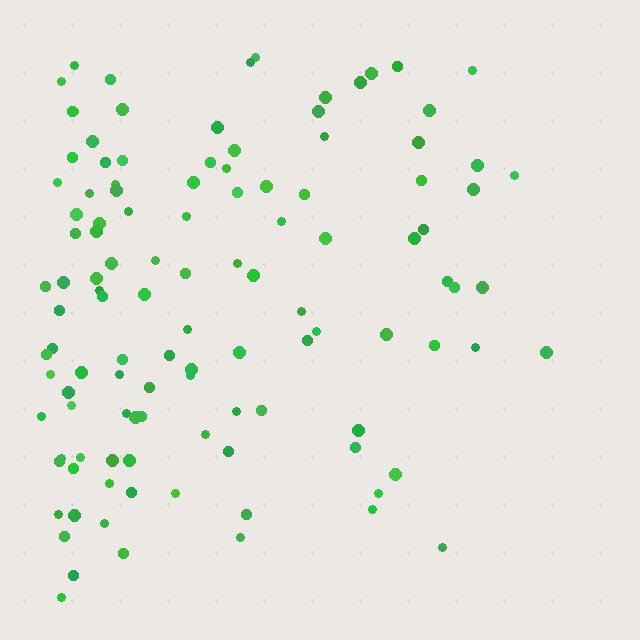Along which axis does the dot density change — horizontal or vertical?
Horizontal.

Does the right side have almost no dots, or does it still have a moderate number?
Still a moderate number, just noticeably fewer than the left.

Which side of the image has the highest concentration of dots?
The left.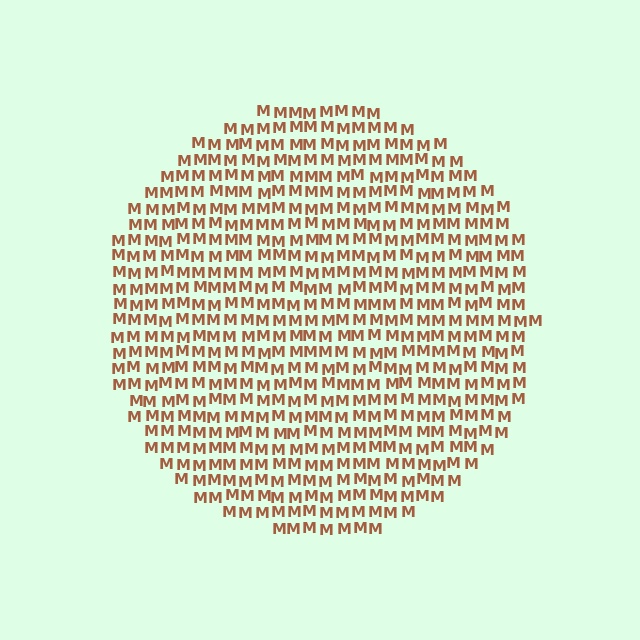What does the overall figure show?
The overall figure shows a circle.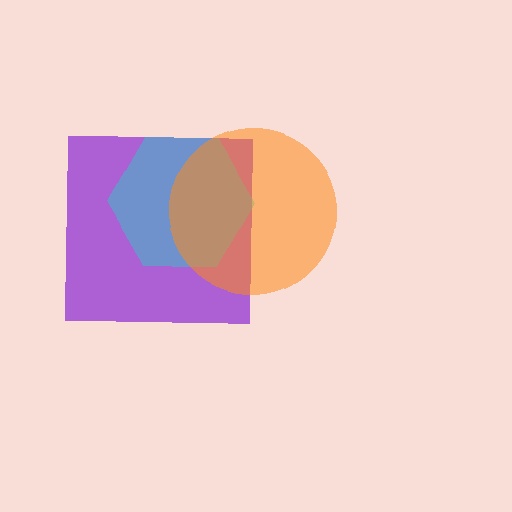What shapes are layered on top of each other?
The layered shapes are: a purple square, a cyan hexagon, an orange circle.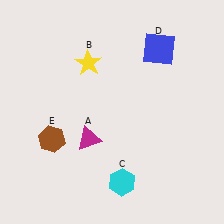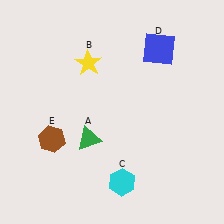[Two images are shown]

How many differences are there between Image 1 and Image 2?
There is 1 difference between the two images.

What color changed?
The triangle (A) changed from magenta in Image 1 to green in Image 2.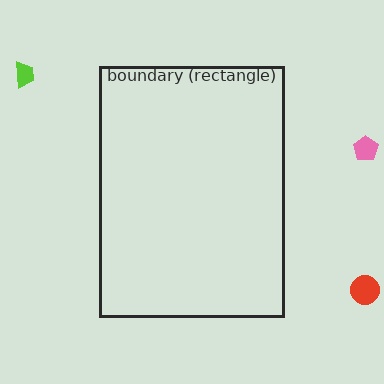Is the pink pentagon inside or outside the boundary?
Outside.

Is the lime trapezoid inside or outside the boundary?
Outside.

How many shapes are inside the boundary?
0 inside, 3 outside.